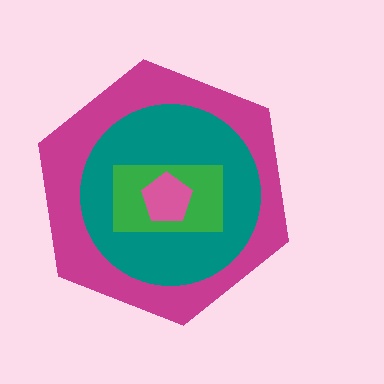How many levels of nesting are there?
4.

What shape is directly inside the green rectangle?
The pink pentagon.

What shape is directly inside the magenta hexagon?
The teal circle.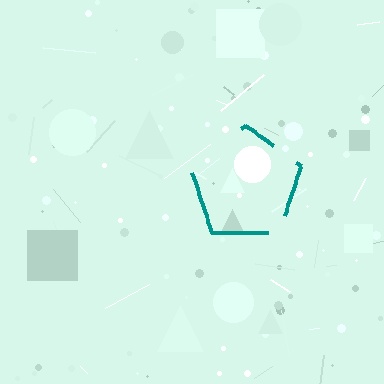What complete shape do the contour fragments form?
The contour fragments form a pentagon.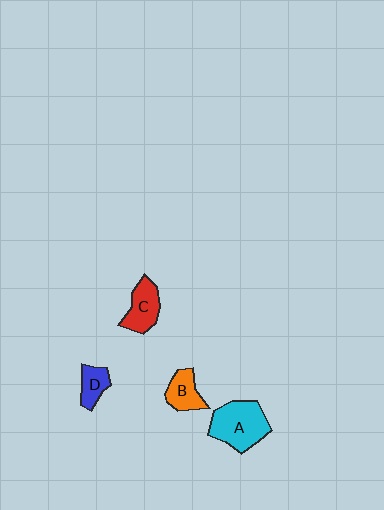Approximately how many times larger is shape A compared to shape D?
Approximately 2.4 times.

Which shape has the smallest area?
Shape D (blue).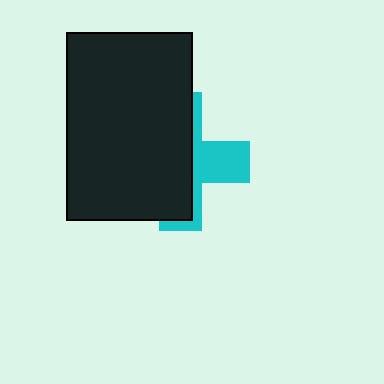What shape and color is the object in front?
The object in front is a black rectangle.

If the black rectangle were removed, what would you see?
You would see the complete cyan cross.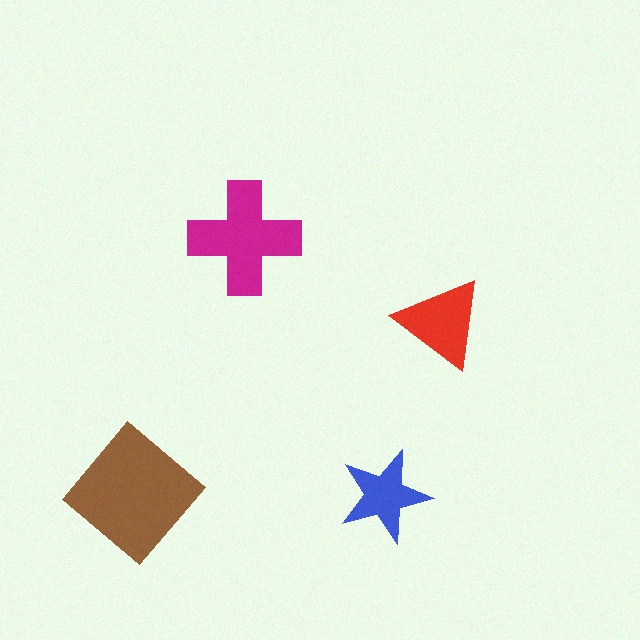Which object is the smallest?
The blue star.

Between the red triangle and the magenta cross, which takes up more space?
The magenta cross.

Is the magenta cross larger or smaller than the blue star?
Larger.